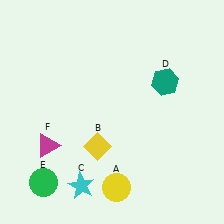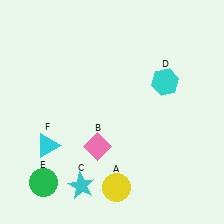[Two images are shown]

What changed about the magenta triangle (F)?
In Image 1, F is magenta. In Image 2, it changed to cyan.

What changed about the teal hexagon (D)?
In Image 1, D is teal. In Image 2, it changed to cyan.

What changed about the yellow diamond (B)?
In Image 1, B is yellow. In Image 2, it changed to pink.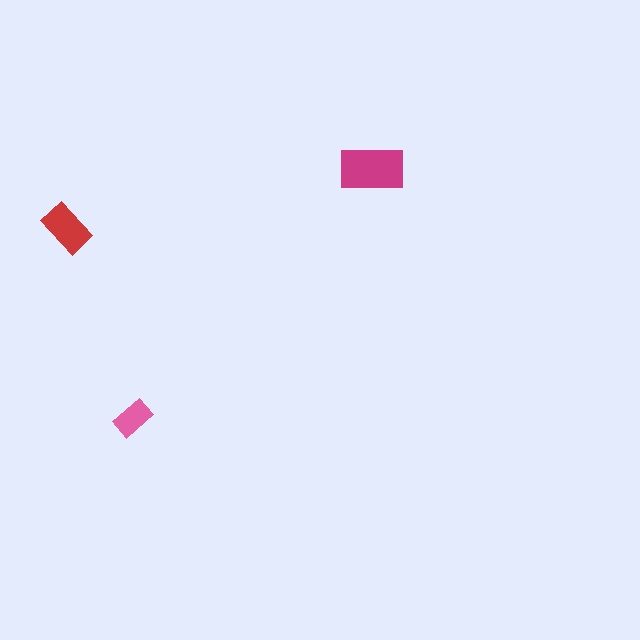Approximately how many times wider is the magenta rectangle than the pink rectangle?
About 1.5 times wider.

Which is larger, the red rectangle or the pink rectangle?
The red one.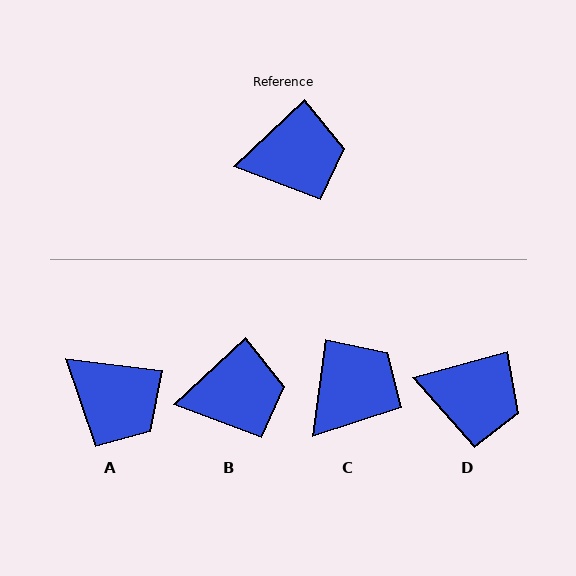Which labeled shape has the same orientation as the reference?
B.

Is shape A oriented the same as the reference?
No, it is off by about 50 degrees.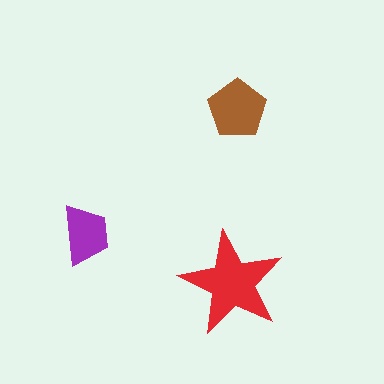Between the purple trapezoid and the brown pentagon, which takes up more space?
The brown pentagon.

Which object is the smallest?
The purple trapezoid.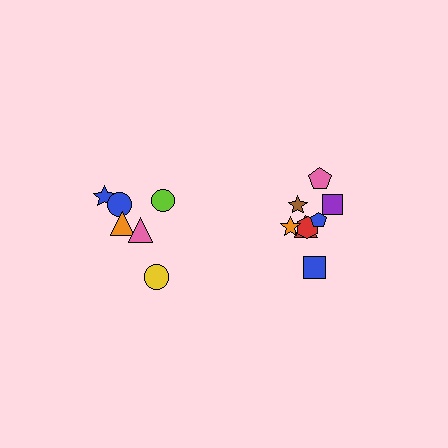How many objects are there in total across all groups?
There are 14 objects.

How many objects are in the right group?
There are 8 objects.